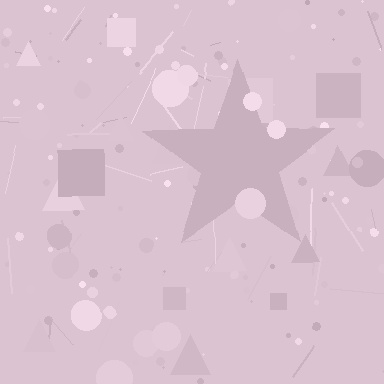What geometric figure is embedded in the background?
A star is embedded in the background.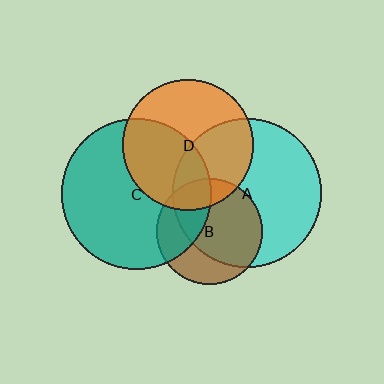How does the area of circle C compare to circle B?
Approximately 2.0 times.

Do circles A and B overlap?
Yes.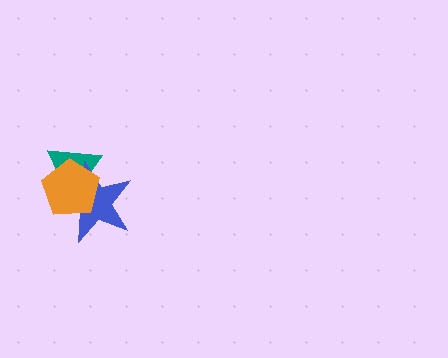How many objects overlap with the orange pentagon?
2 objects overlap with the orange pentagon.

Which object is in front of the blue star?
The orange pentagon is in front of the blue star.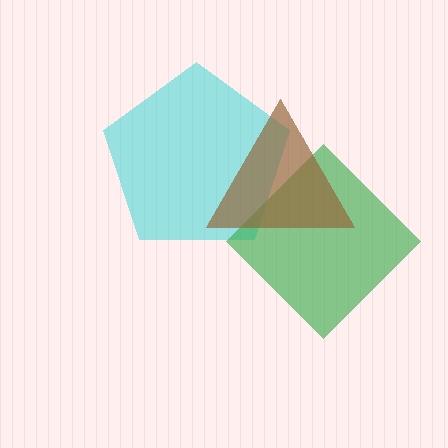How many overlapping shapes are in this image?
There are 3 overlapping shapes in the image.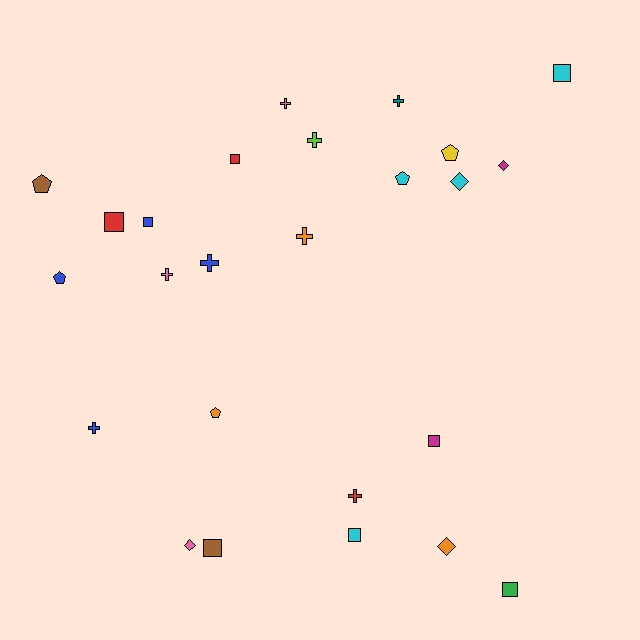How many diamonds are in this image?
There are 4 diamonds.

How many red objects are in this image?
There are 3 red objects.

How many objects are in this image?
There are 25 objects.